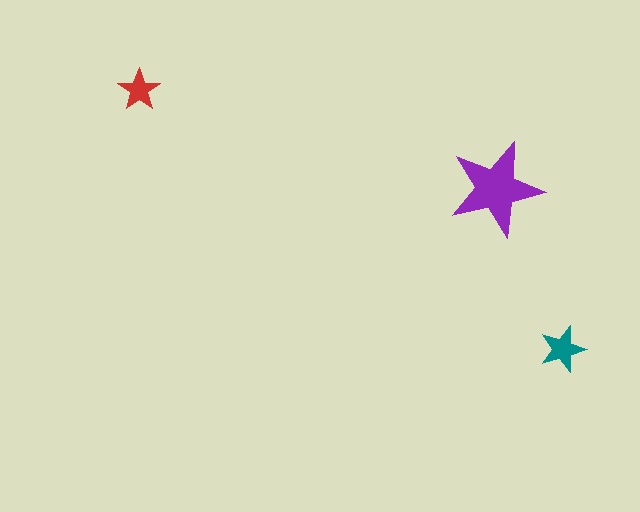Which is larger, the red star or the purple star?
The purple one.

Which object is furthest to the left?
The red star is leftmost.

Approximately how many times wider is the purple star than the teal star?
About 2 times wider.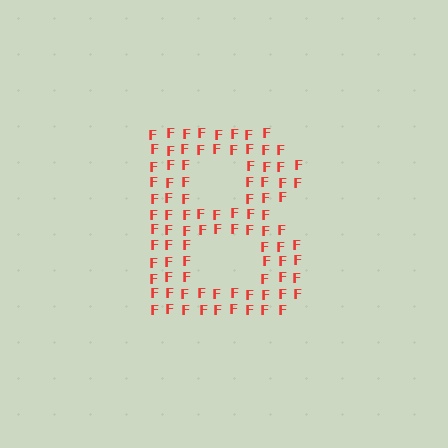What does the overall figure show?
The overall figure shows the letter B.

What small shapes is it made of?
It is made of small letter F's.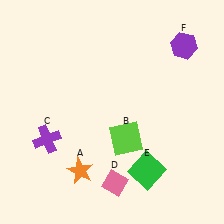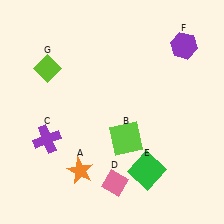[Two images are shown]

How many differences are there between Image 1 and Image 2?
There is 1 difference between the two images.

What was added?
A lime diamond (G) was added in Image 2.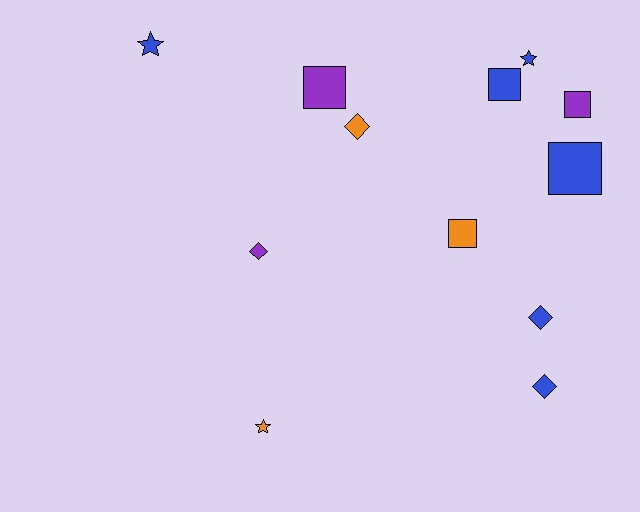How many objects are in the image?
There are 12 objects.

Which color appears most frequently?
Blue, with 6 objects.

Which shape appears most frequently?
Square, with 5 objects.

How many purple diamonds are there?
There is 1 purple diamond.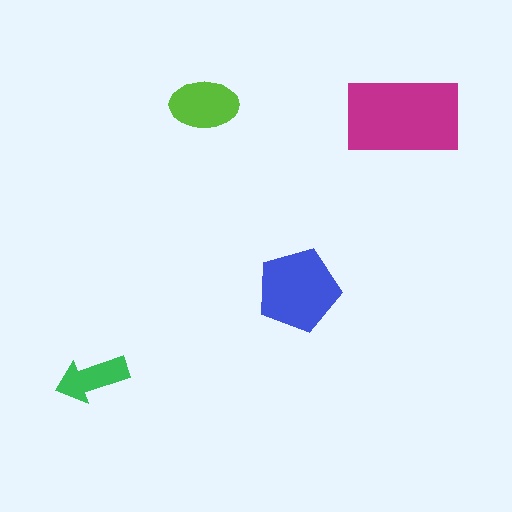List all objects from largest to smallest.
The magenta rectangle, the blue pentagon, the lime ellipse, the green arrow.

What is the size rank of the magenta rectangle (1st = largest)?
1st.